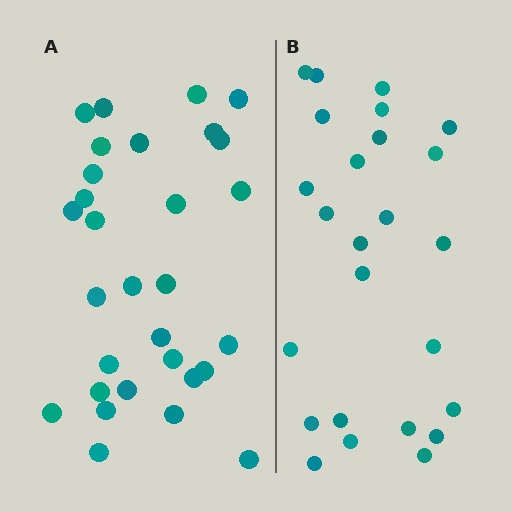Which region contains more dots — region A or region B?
Region A (the left region) has more dots.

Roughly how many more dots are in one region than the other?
Region A has about 5 more dots than region B.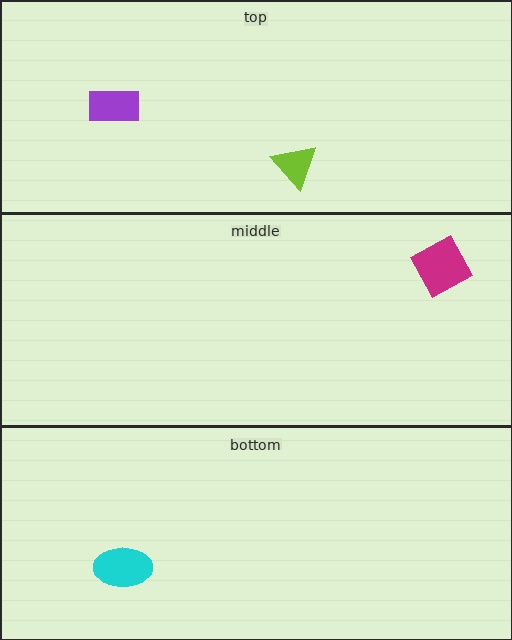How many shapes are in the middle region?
1.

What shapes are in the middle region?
The magenta square.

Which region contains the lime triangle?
The top region.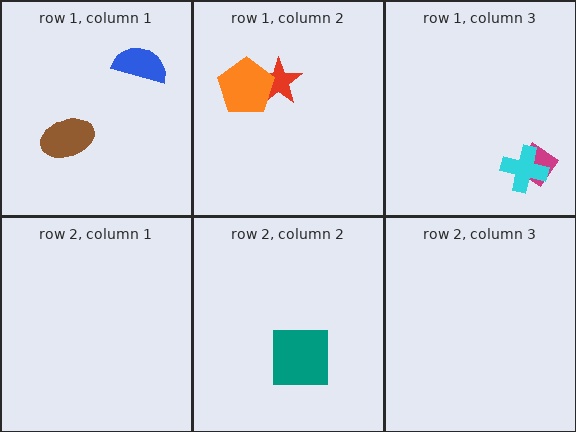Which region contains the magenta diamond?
The row 1, column 3 region.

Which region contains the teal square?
The row 2, column 2 region.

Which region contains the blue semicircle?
The row 1, column 1 region.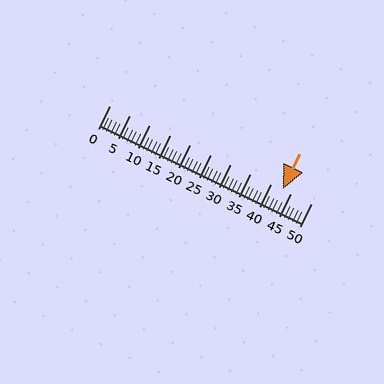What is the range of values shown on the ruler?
The ruler shows values from 0 to 50.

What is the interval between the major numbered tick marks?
The major tick marks are spaced 5 units apart.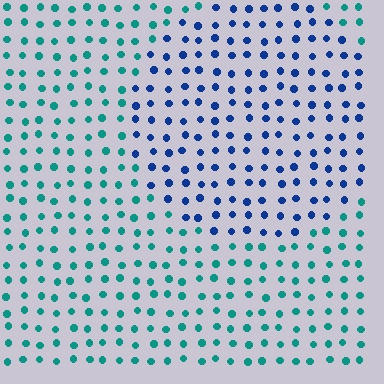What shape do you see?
I see a circle.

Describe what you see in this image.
The image is filled with small teal elements in a uniform arrangement. A circle-shaped region is visible where the elements are tinted to a slightly different hue, forming a subtle color boundary.